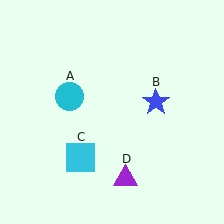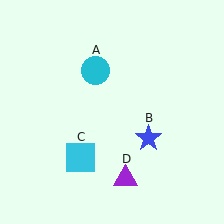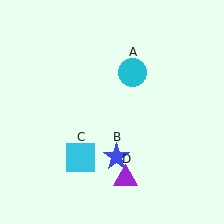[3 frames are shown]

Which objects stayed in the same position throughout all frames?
Cyan square (object C) and purple triangle (object D) remained stationary.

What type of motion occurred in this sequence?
The cyan circle (object A), blue star (object B) rotated clockwise around the center of the scene.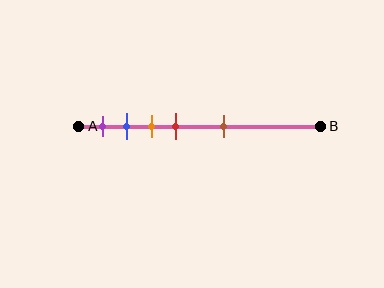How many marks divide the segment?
There are 5 marks dividing the segment.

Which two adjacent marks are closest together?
The blue and orange marks are the closest adjacent pair.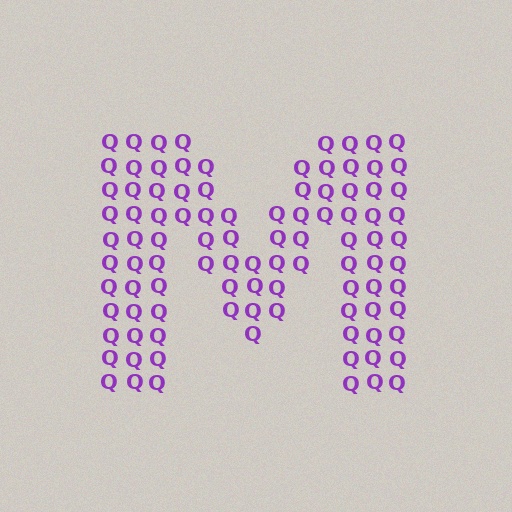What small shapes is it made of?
It is made of small letter Q's.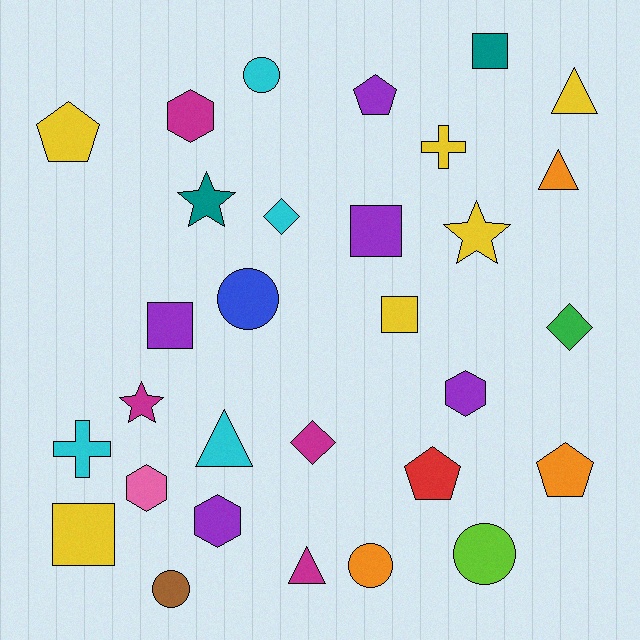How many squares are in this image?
There are 5 squares.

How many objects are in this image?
There are 30 objects.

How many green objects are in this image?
There is 1 green object.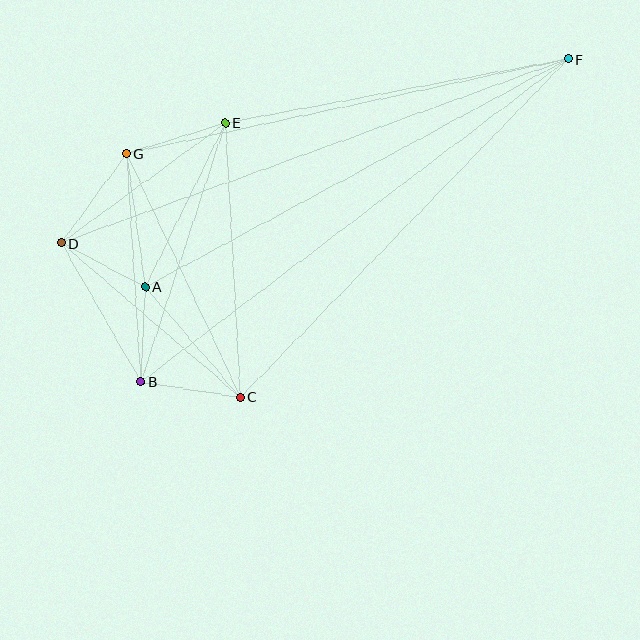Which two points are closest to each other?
Points A and D are closest to each other.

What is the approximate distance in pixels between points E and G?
The distance between E and G is approximately 104 pixels.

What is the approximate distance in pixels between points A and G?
The distance between A and G is approximately 134 pixels.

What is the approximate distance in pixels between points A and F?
The distance between A and F is approximately 480 pixels.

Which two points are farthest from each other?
Points D and F are farthest from each other.